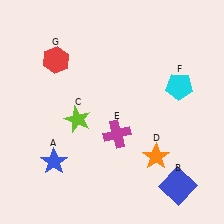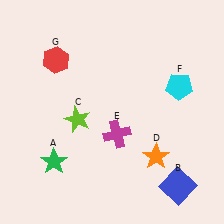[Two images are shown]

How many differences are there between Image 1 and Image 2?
There is 1 difference between the two images.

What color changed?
The star (A) changed from blue in Image 1 to green in Image 2.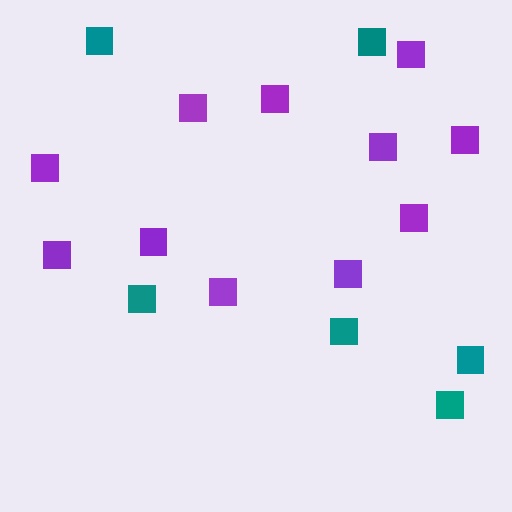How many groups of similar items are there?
There are 2 groups: one group of teal squares (6) and one group of purple squares (11).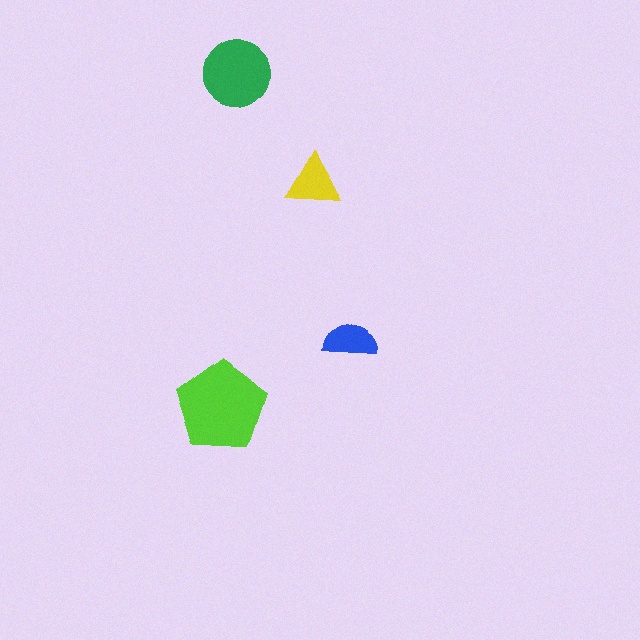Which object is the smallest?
The blue semicircle.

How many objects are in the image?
There are 4 objects in the image.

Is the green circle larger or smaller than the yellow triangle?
Larger.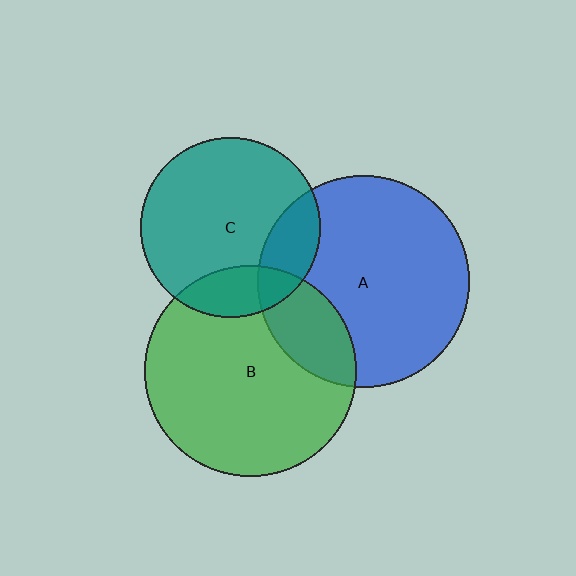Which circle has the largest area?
Circle A (blue).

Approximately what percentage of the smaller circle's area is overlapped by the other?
Approximately 20%.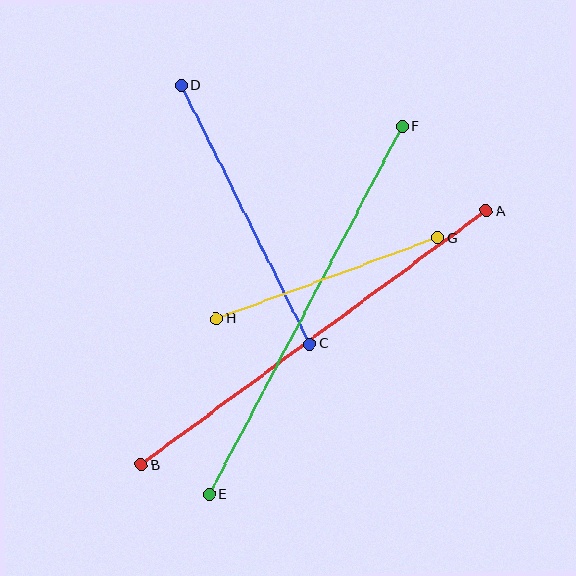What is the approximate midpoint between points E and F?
The midpoint is at approximately (306, 311) pixels.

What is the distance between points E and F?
The distance is approximately 415 pixels.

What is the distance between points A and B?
The distance is approximately 428 pixels.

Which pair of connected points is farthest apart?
Points A and B are farthest apart.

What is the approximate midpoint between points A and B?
The midpoint is at approximately (314, 338) pixels.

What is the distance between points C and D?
The distance is approximately 289 pixels.